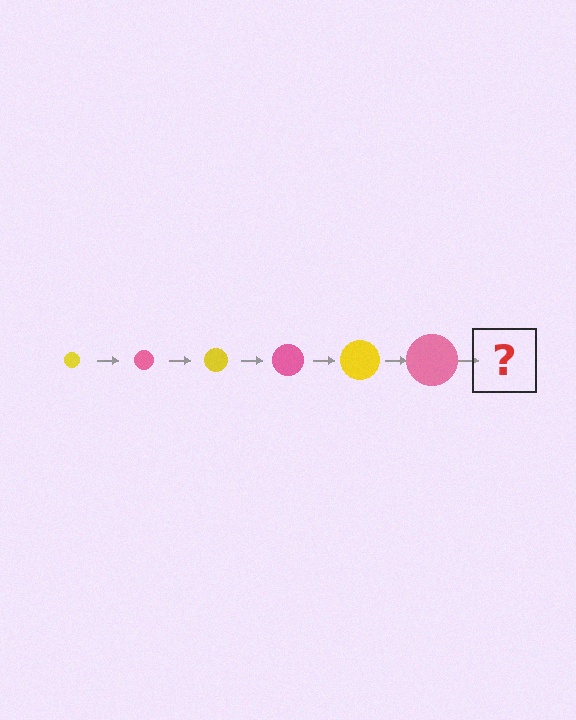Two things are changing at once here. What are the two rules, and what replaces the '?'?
The two rules are that the circle grows larger each step and the color cycles through yellow and pink. The '?' should be a yellow circle, larger than the previous one.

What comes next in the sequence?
The next element should be a yellow circle, larger than the previous one.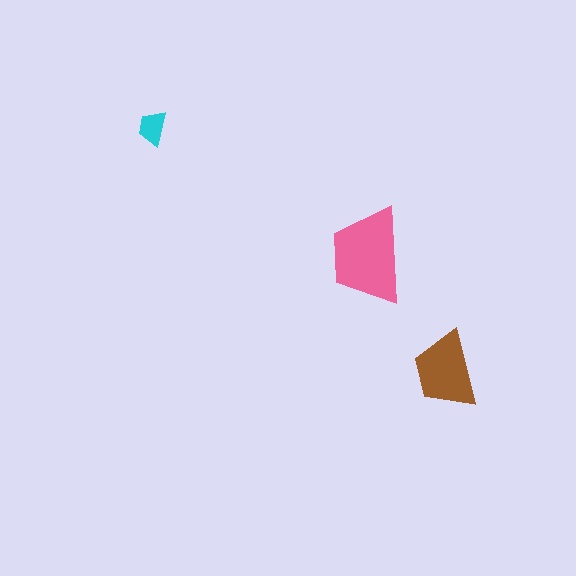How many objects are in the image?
There are 3 objects in the image.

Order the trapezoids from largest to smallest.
the pink one, the brown one, the cyan one.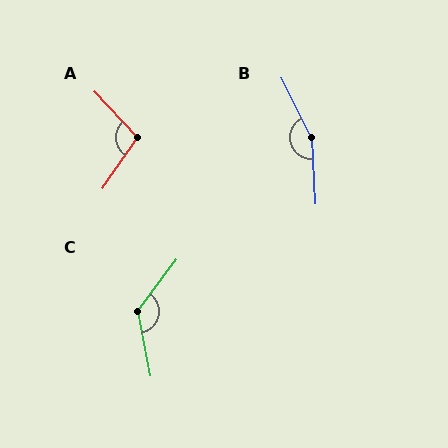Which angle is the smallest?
A, at approximately 102 degrees.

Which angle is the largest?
B, at approximately 157 degrees.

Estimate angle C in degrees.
Approximately 132 degrees.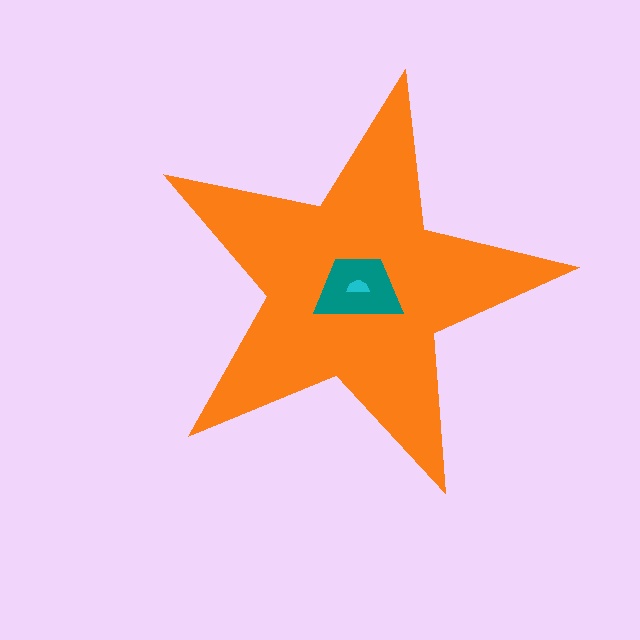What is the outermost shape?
The orange star.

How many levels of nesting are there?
3.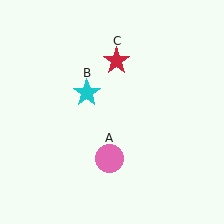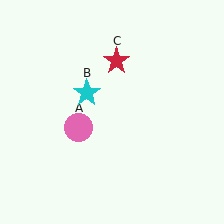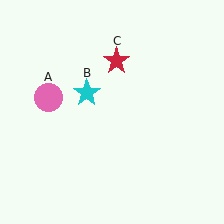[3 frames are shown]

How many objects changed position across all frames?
1 object changed position: pink circle (object A).